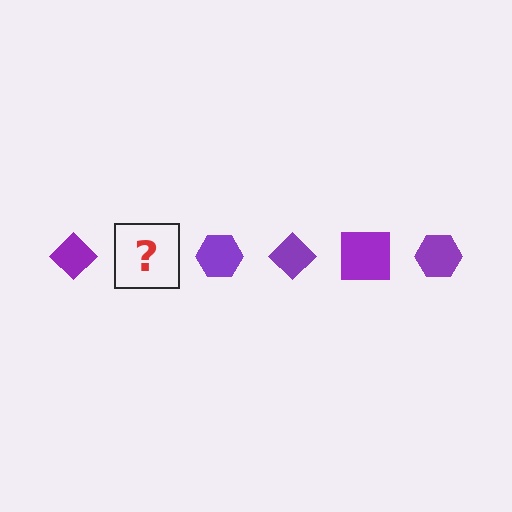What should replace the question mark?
The question mark should be replaced with a purple square.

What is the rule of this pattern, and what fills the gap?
The rule is that the pattern cycles through diamond, square, hexagon shapes in purple. The gap should be filled with a purple square.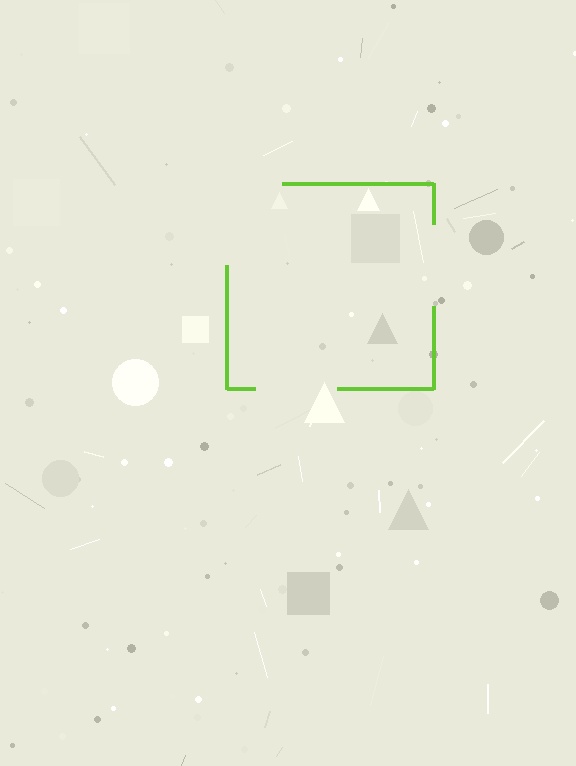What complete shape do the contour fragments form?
The contour fragments form a square.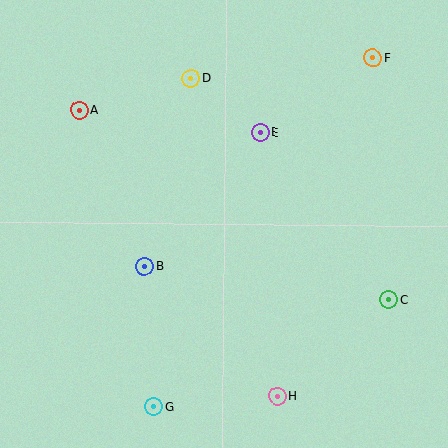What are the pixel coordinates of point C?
Point C is at (389, 299).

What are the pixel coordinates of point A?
Point A is at (79, 110).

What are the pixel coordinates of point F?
Point F is at (373, 57).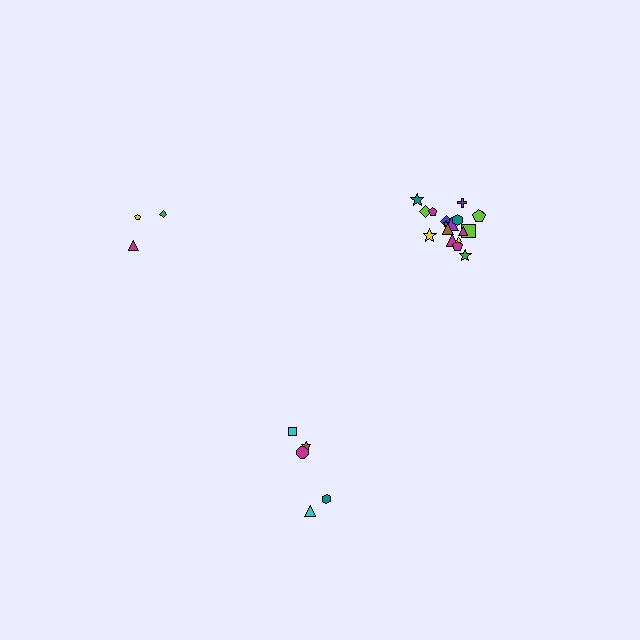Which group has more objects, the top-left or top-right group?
The top-right group.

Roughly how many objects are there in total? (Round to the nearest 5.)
Roughly 25 objects in total.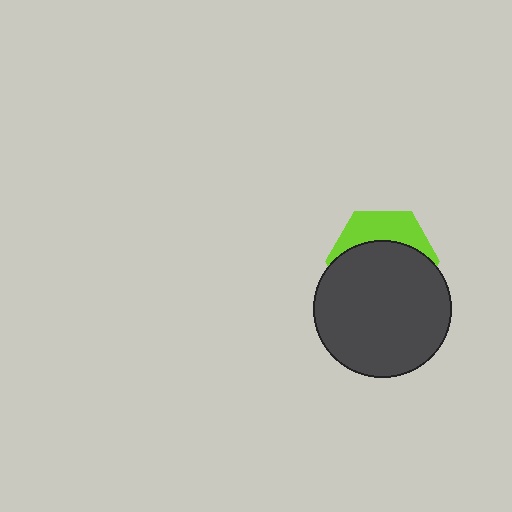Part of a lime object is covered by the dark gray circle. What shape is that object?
It is a hexagon.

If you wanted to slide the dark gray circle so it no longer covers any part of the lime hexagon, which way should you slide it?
Slide it down — that is the most direct way to separate the two shapes.